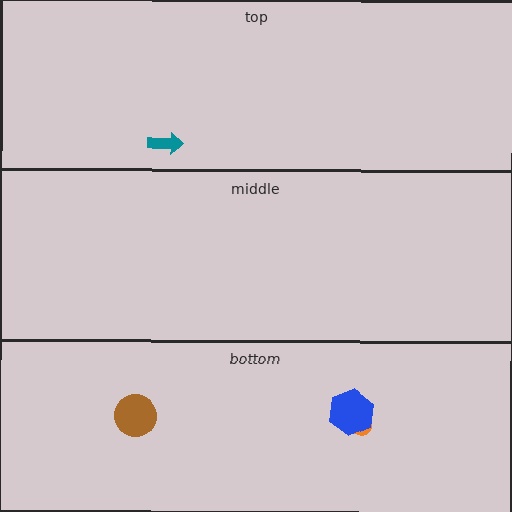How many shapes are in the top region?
1.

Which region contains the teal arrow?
The top region.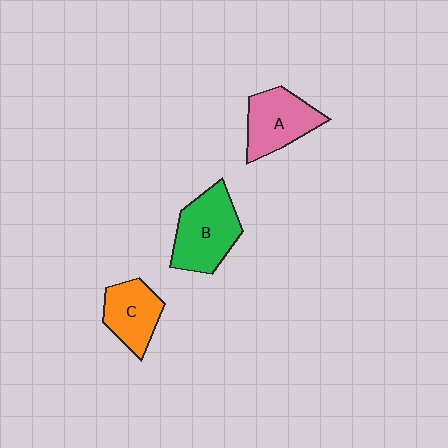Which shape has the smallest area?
Shape C (orange).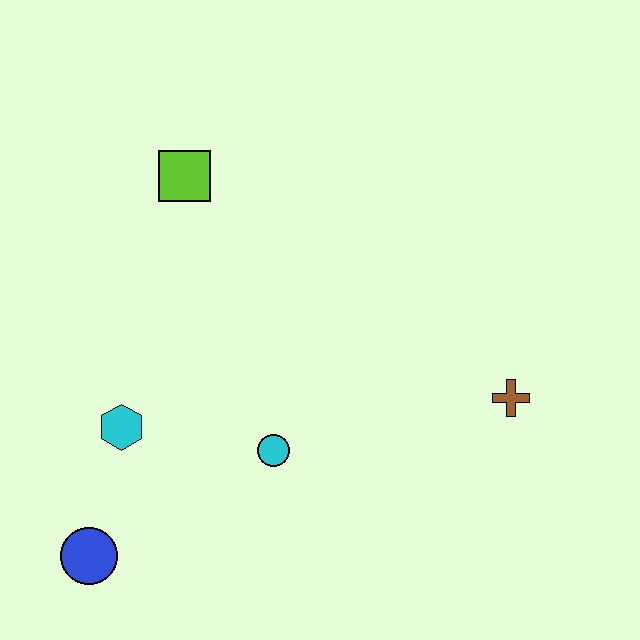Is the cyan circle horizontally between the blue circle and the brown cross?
Yes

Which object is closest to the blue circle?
The cyan hexagon is closest to the blue circle.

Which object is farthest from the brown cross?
The blue circle is farthest from the brown cross.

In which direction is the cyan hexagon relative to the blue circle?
The cyan hexagon is above the blue circle.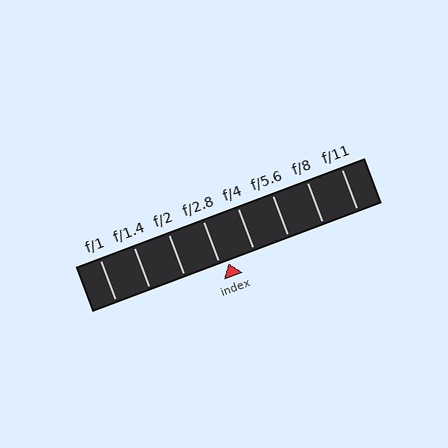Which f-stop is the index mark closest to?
The index mark is closest to f/2.8.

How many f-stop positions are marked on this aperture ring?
There are 8 f-stop positions marked.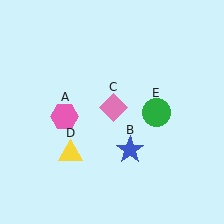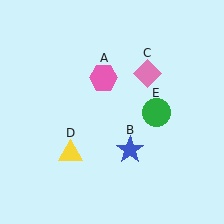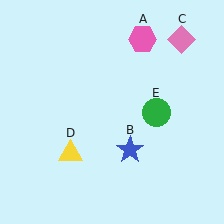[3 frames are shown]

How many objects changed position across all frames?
2 objects changed position: pink hexagon (object A), pink diamond (object C).